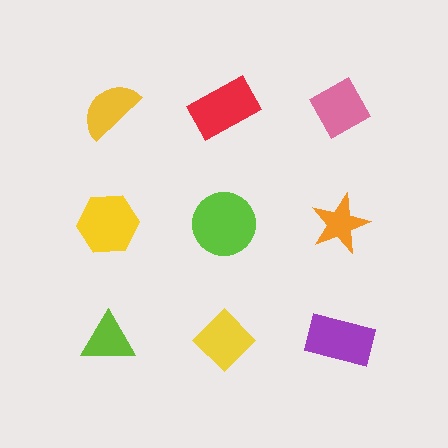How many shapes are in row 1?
3 shapes.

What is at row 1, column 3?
A pink diamond.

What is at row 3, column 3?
A purple rectangle.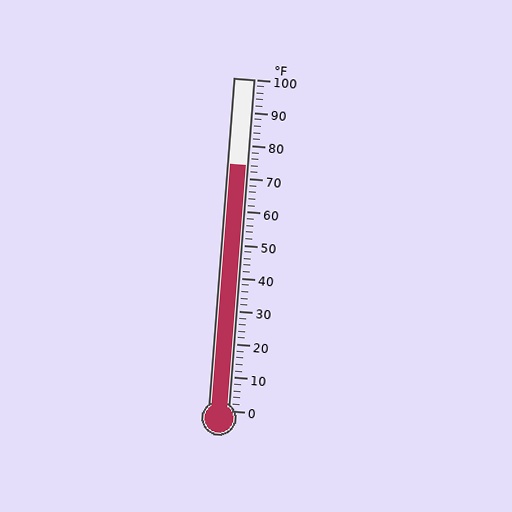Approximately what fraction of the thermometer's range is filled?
The thermometer is filled to approximately 75% of its range.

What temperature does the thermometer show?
The thermometer shows approximately 74°F.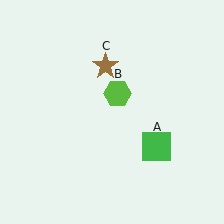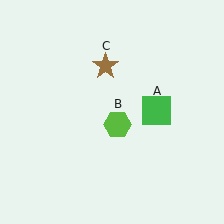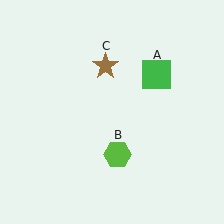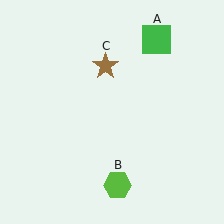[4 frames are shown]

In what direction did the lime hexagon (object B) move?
The lime hexagon (object B) moved down.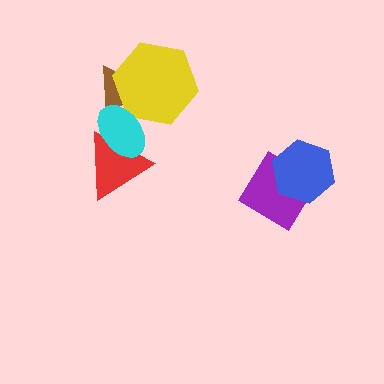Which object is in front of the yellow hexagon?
The cyan ellipse is in front of the yellow hexagon.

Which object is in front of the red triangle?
The cyan ellipse is in front of the red triangle.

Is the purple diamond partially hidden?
Yes, it is partially covered by another shape.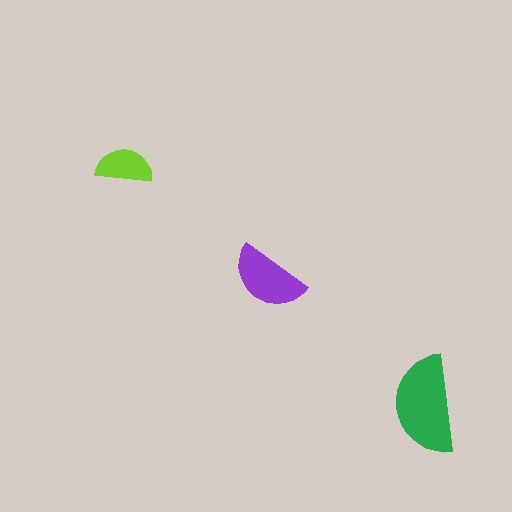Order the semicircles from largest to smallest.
the green one, the purple one, the lime one.